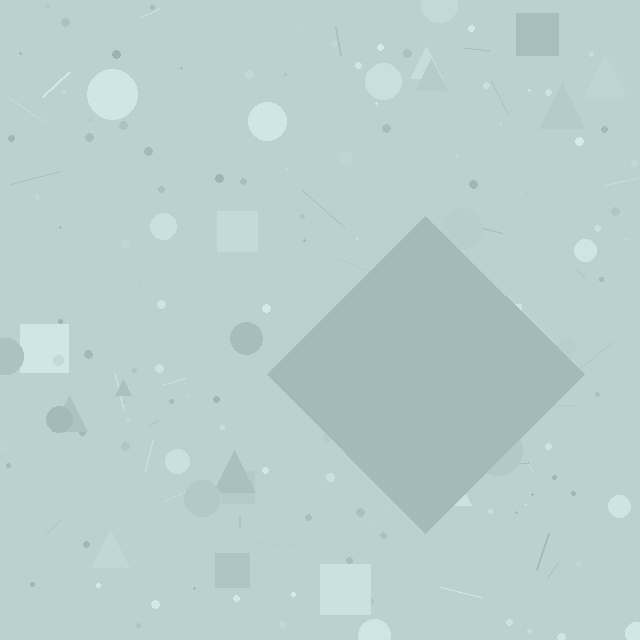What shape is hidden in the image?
A diamond is hidden in the image.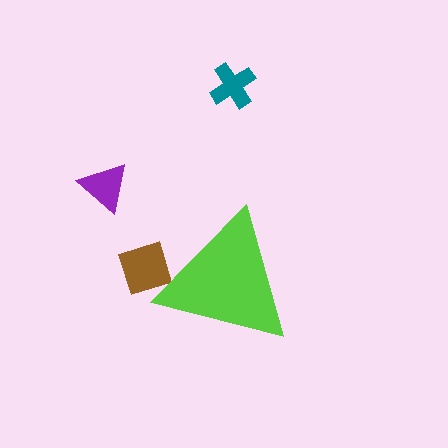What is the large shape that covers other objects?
A lime triangle.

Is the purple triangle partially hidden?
No, the purple triangle is fully visible.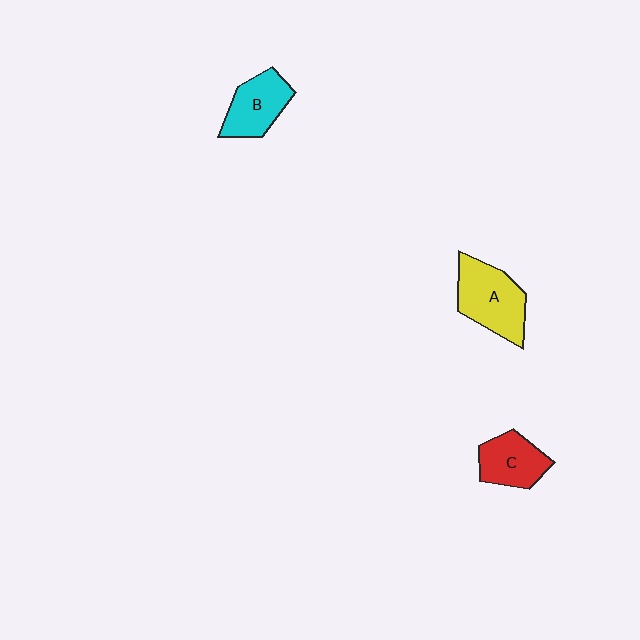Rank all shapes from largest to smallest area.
From largest to smallest: A (yellow), B (cyan), C (red).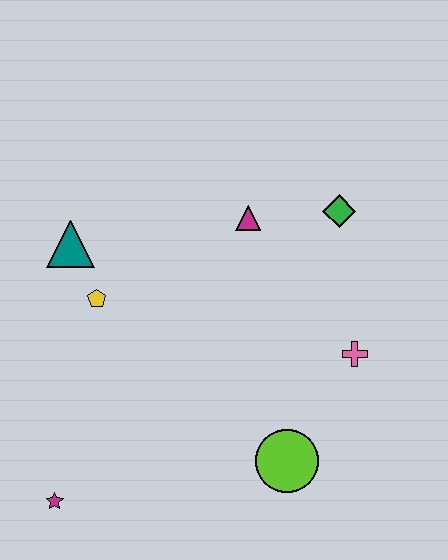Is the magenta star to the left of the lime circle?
Yes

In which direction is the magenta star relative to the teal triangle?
The magenta star is below the teal triangle.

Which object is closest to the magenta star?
The yellow pentagon is closest to the magenta star.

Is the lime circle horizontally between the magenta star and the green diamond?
Yes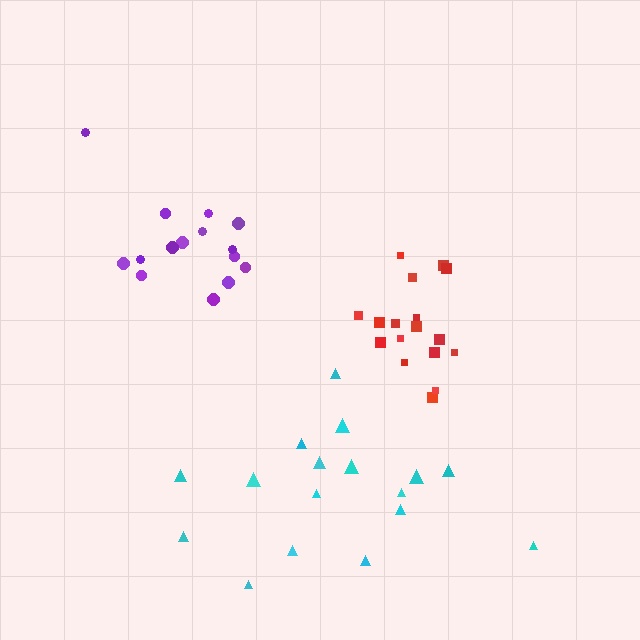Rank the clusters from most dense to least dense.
red, cyan, purple.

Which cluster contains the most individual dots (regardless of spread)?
Red (17).